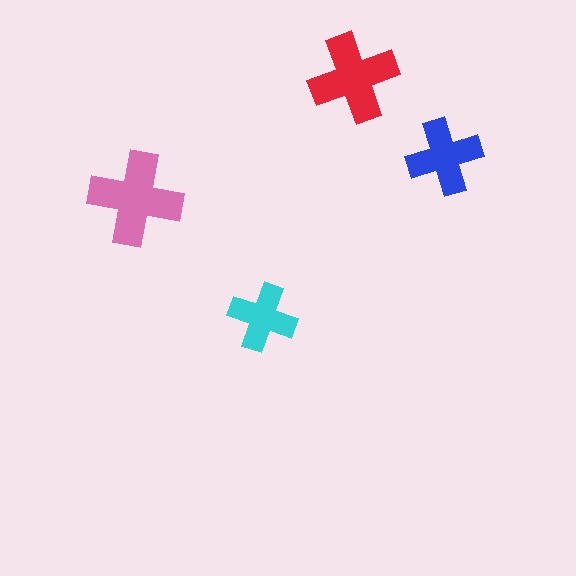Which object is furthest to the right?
The blue cross is rightmost.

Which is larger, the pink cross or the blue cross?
The pink one.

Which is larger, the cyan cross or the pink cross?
The pink one.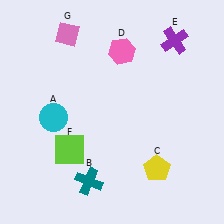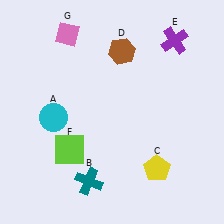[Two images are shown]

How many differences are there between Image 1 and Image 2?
There is 1 difference between the two images.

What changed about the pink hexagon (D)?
In Image 1, D is pink. In Image 2, it changed to brown.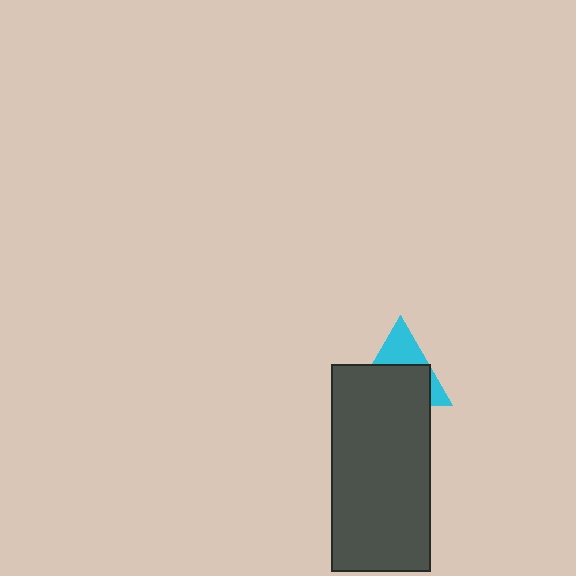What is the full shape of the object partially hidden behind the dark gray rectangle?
The partially hidden object is a cyan triangle.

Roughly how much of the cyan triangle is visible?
A small part of it is visible (roughly 37%).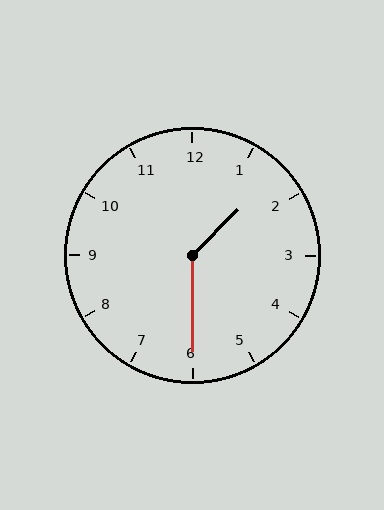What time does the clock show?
1:30.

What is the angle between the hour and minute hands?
Approximately 135 degrees.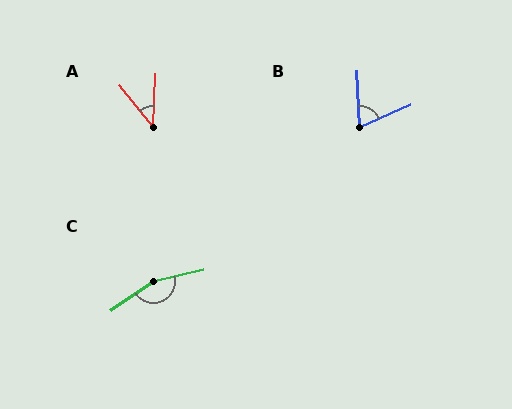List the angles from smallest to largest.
A (41°), B (69°), C (159°).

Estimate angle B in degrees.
Approximately 69 degrees.